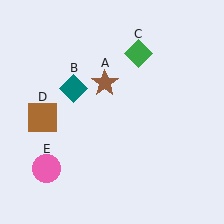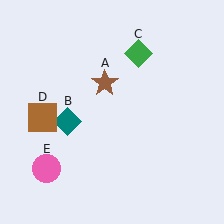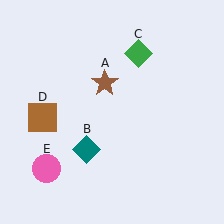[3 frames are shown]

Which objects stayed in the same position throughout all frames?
Brown star (object A) and green diamond (object C) and brown square (object D) and pink circle (object E) remained stationary.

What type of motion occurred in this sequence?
The teal diamond (object B) rotated counterclockwise around the center of the scene.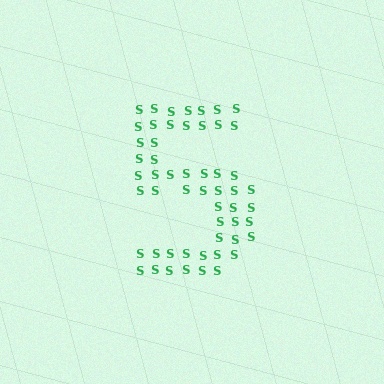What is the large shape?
The large shape is the digit 5.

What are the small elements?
The small elements are letter S's.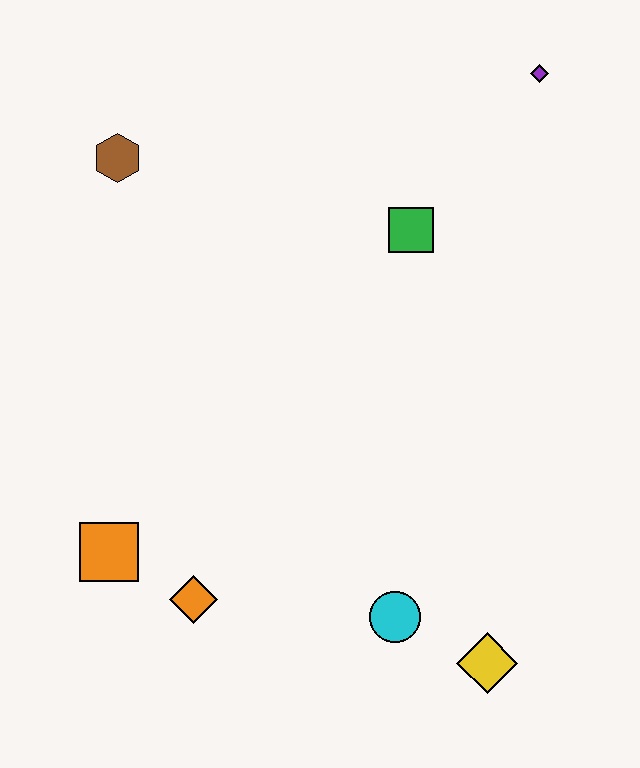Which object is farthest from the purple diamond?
The orange square is farthest from the purple diamond.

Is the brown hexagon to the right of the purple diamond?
No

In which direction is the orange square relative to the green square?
The orange square is below the green square.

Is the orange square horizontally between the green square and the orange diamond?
No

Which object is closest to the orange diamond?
The orange square is closest to the orange diamond.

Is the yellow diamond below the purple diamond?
Yes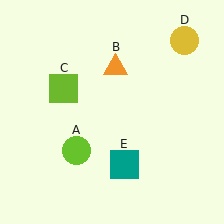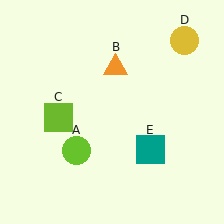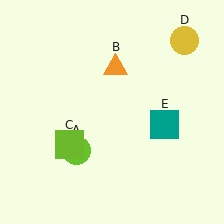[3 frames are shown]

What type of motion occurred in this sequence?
The lime square (object C), teal square (object E) rotated counterclockwise around the center of the scene.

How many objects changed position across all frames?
2 objects changed position: lime square (object C), teal square (object E).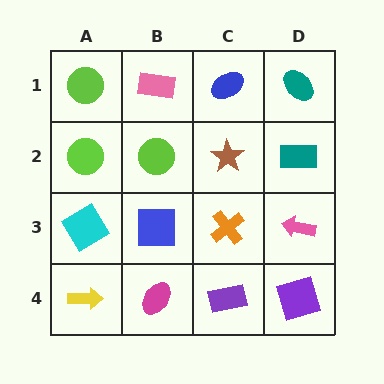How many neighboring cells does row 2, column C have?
4.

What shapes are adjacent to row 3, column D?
A teal rectangle (row 2, column D), a purple square (row 4, column D), an orange cross (row 3, column C).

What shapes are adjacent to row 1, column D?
A teal rectangle (row 2, column D), a blue ellipse (row 1, column C).